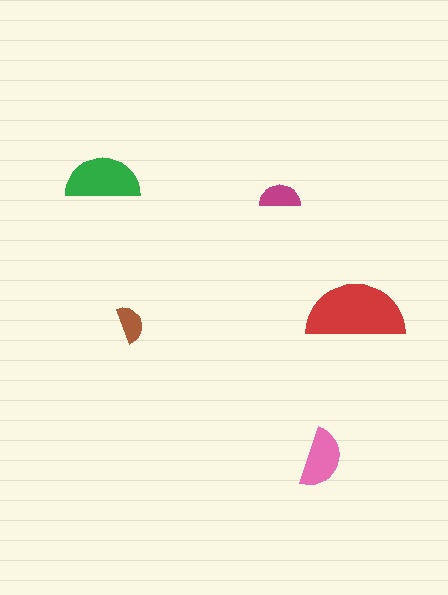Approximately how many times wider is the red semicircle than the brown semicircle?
About 2.5 times wider.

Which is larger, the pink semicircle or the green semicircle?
The green one.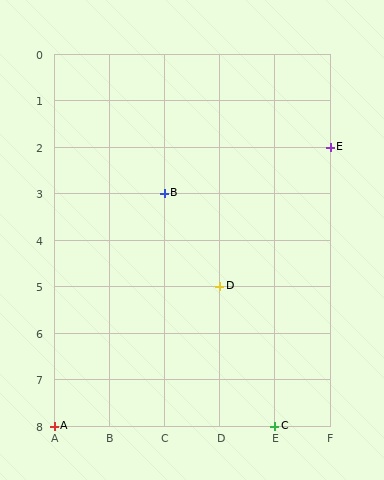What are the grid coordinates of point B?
Point B is at grid coordinates (C, 3).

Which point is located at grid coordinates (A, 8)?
Point A is at (A, 8).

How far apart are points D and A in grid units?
Points D and A are 3 columns and 3 rows apart (about 4.2 grid units diagonally).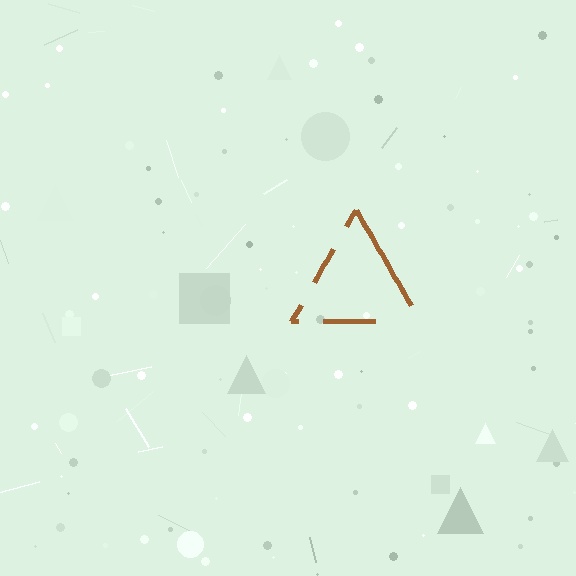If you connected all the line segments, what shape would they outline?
They would outline a triangle.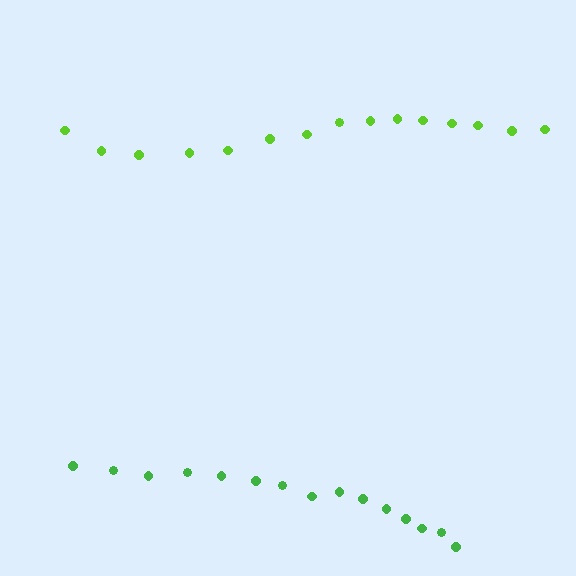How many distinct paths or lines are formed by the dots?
There are 2 distinct paths.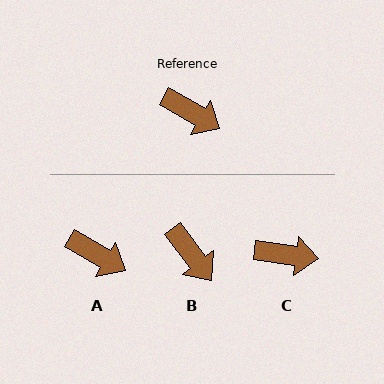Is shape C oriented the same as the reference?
No, it is off by about 22 degrees.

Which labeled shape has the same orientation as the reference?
A.